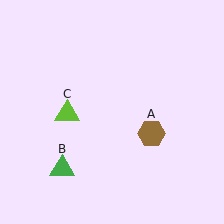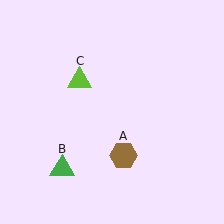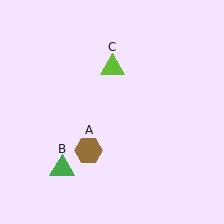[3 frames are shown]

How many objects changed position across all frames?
2 objects changed position: brown hexagon (object A), lime triangle (object C).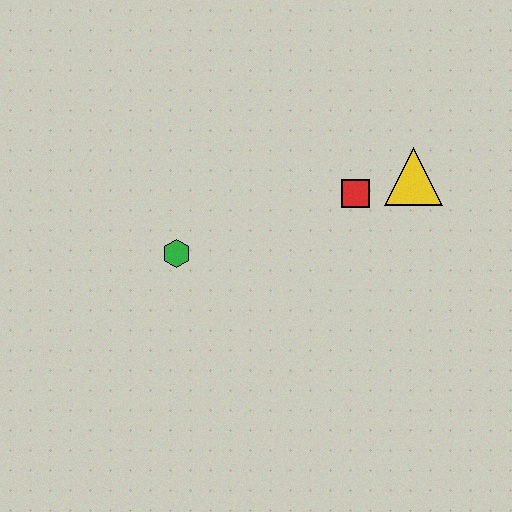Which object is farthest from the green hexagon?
The yellow triangle is farthest from the green hexagon.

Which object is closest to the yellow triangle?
The red square is closest to the yellow triangle.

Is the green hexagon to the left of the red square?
Yes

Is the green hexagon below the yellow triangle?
Yes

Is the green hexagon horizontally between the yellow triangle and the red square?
No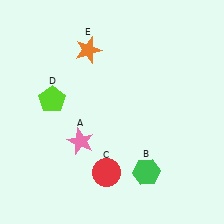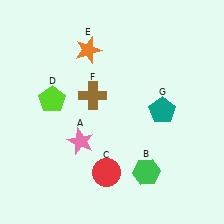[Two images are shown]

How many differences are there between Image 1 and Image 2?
There are 2 differences between the two images.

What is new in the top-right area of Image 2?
A teal pentagon (G) was added in the top-right area of Image 2.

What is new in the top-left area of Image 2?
A brown cross (F) was added in the top-left area of Image 2.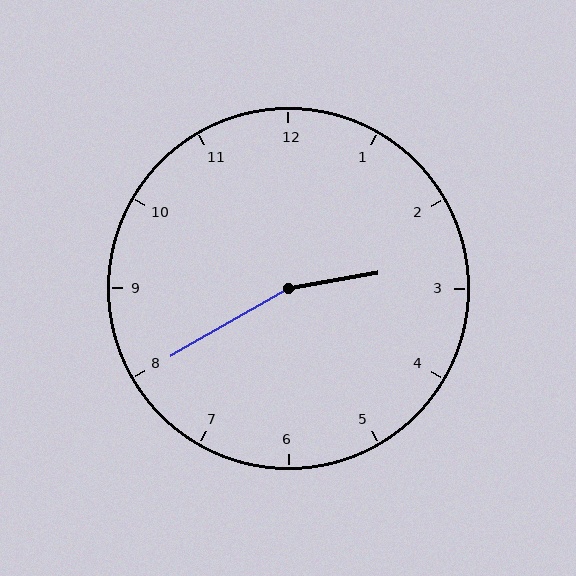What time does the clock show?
2:40.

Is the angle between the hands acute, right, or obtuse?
It is obtuse.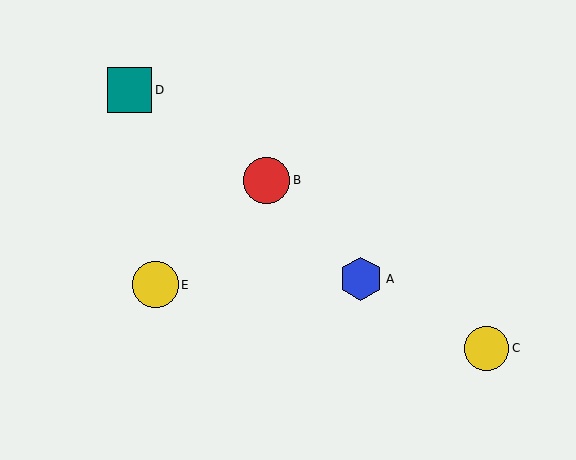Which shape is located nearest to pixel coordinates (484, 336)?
The yellow circle (labeled C) at (487, 348) is nearest to that location.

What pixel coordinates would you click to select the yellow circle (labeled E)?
Click at (155, 285) to select the yellow circle E.